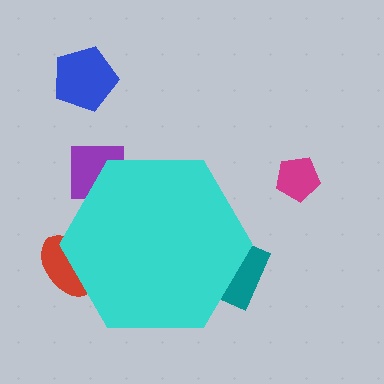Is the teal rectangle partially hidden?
Yes, the teal rectangle is partially hidden behind the cyan hexagon.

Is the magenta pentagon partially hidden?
No, the magenta pentagon is fully visible.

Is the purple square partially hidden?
Yes, the purple square is partially hidden behind the cyan hexagon.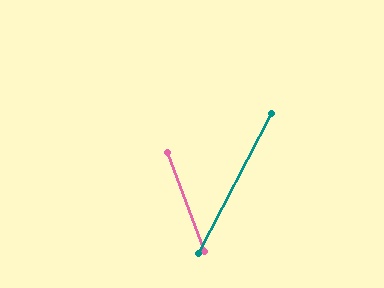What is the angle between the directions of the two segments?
Approximately 48 degrees.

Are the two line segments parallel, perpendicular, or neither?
Neither parallel nor perpendicular — they differ by about 48°.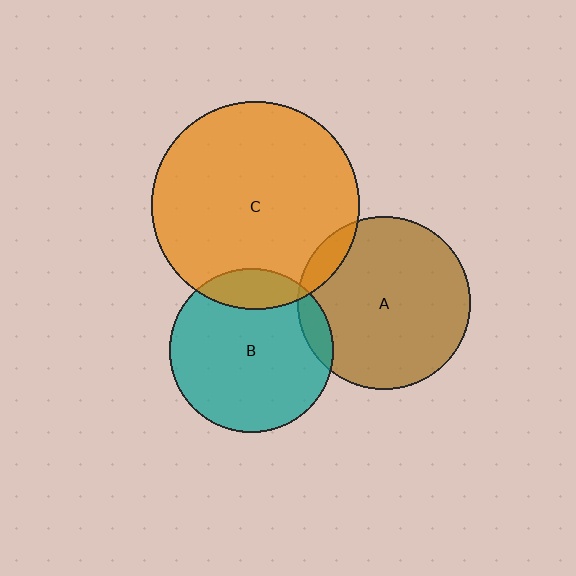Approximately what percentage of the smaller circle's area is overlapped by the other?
Approximately 10%.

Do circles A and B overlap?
Yes.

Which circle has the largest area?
Circle C (orange).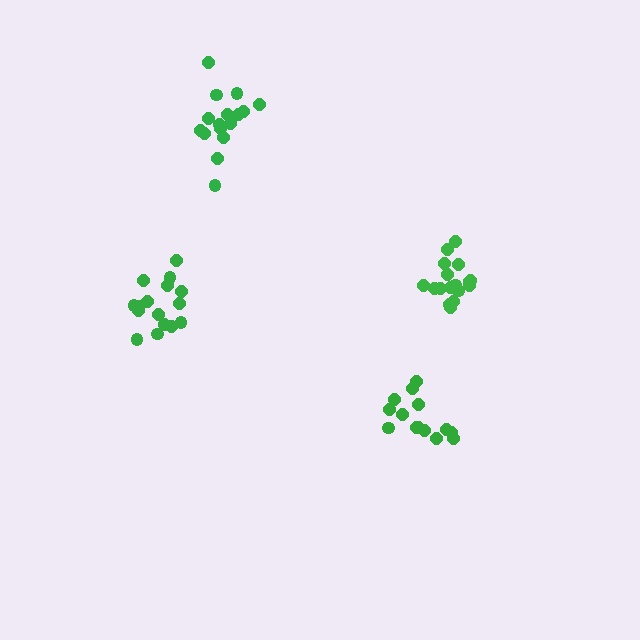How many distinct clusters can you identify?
There are 4 distinct clusters.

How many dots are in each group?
Group 1: 14 dots, Group 2: 17 dots, Group 3: 16 dots, Group 4: 16 dots (63 total).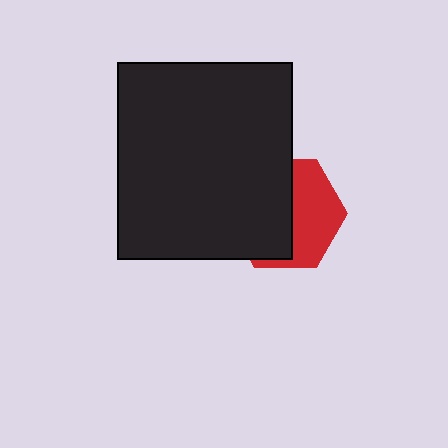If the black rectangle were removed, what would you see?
You would see the complete red hexagon.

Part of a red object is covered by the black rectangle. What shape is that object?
It is a hexagon.